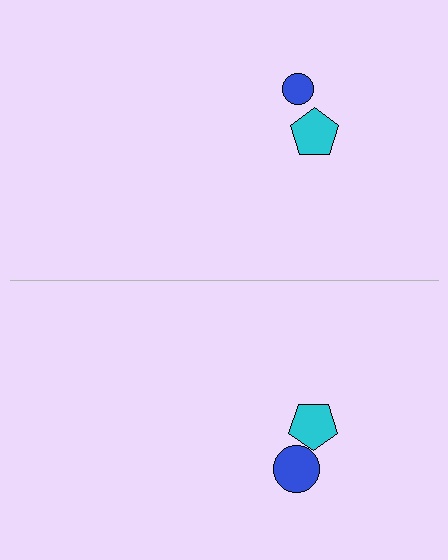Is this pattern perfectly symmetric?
No, the pattern is not perfectly symmetric. The blue circle on the bottom side has a different size than its mirror counterpart.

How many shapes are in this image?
There are 4 shapes in this image.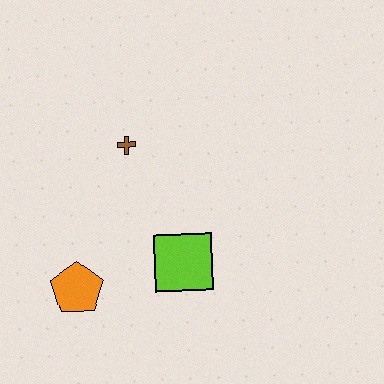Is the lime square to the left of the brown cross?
No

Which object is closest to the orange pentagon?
The lime square is closest to the orange pentagon.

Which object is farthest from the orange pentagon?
The brown cross is farthest from the orange pentagon.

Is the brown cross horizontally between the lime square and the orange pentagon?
Yes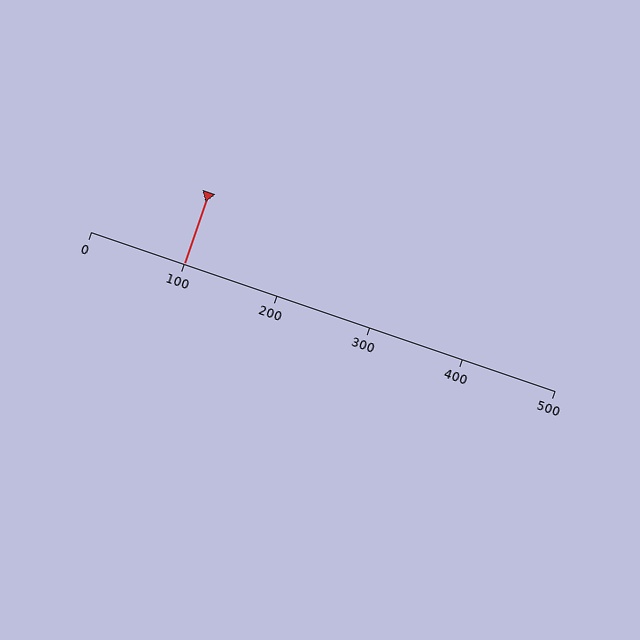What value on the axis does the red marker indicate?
The marker indicates approximately 100.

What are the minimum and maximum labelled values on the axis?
The axis runs from 0 to 500.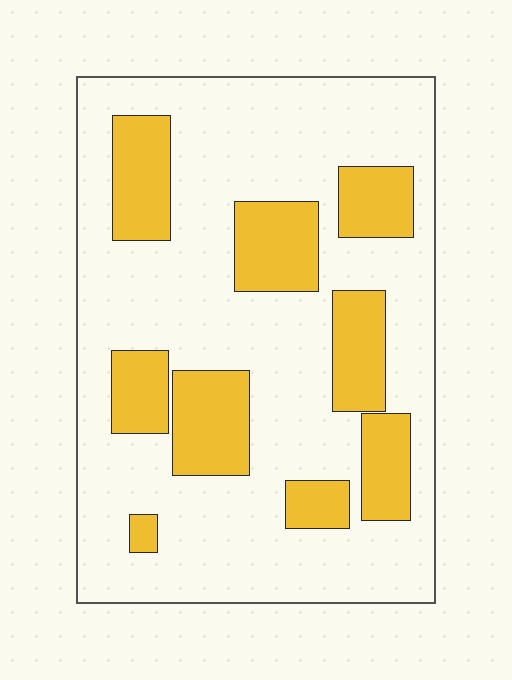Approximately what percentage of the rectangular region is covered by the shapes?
Approximately 25%.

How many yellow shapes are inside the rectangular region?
9.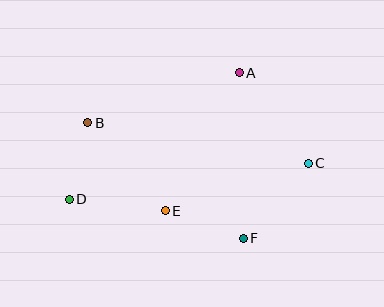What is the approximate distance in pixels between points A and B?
The distance between A and B is approximately 160 pixels.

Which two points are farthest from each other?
Points C and D are farthest from each other.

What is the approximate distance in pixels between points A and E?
The distance between A and E is approximately 157 pixels.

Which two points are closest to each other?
Points B and D are closest to each other.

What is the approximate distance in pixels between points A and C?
The distance between A and C is approximately 114 pixels.